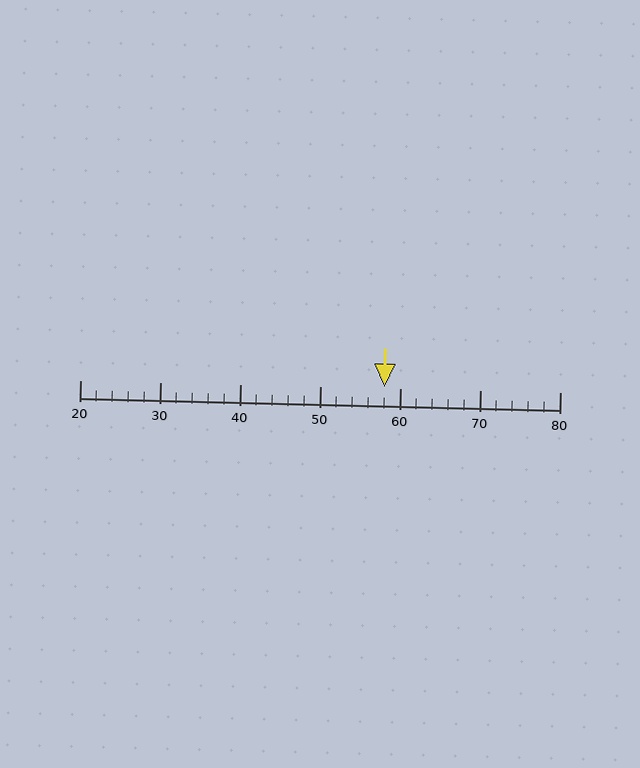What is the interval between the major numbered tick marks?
The major tick marks are spaced 10 units apart.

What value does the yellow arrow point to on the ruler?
The yellow arrow points to approximately 58.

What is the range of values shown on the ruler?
The ruler shows values from 20 to 80.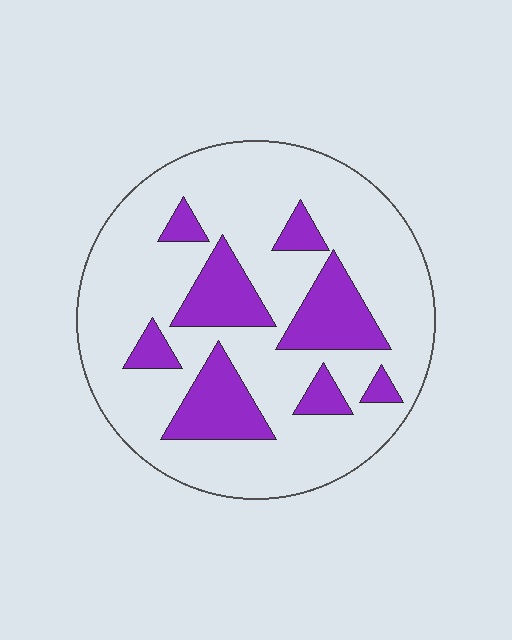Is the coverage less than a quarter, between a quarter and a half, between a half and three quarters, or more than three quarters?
Less than a quarter.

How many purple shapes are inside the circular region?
8.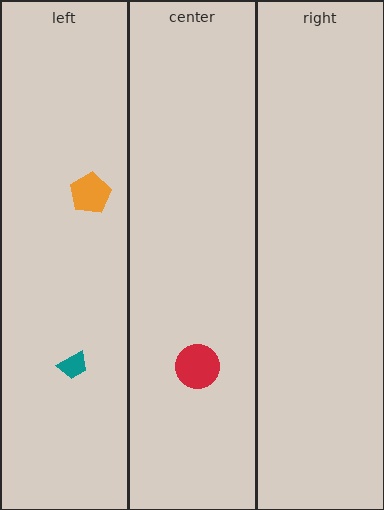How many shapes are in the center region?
1.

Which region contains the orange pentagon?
The left region.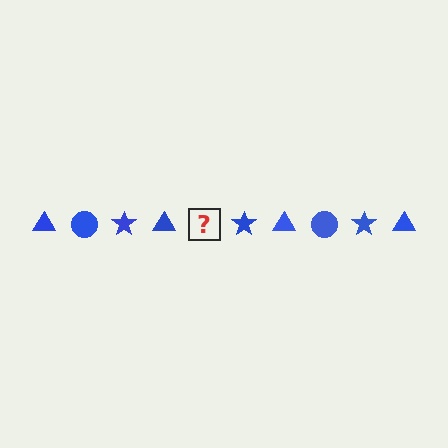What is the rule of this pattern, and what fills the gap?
The rule is that the pattern cycles through triangle, circle, star shapes in blue. The gap should be filled with a blue circle.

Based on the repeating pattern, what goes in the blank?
The blank should be a blue circle.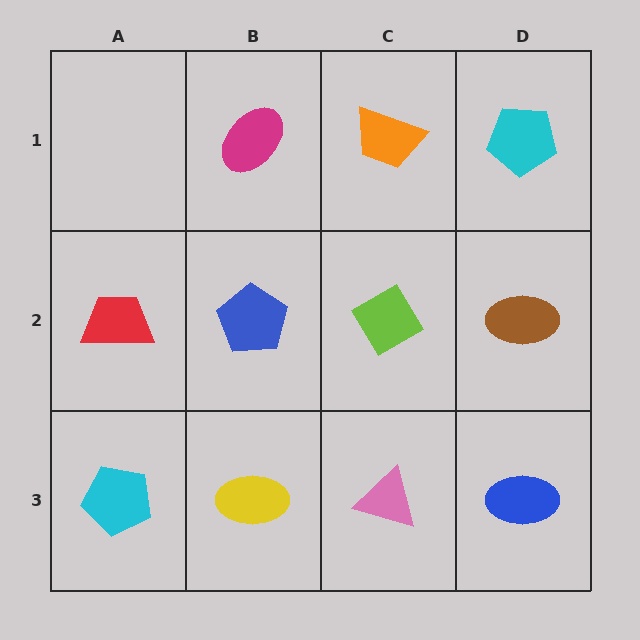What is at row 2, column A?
A red trapezoid.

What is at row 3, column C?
A pink triangle.